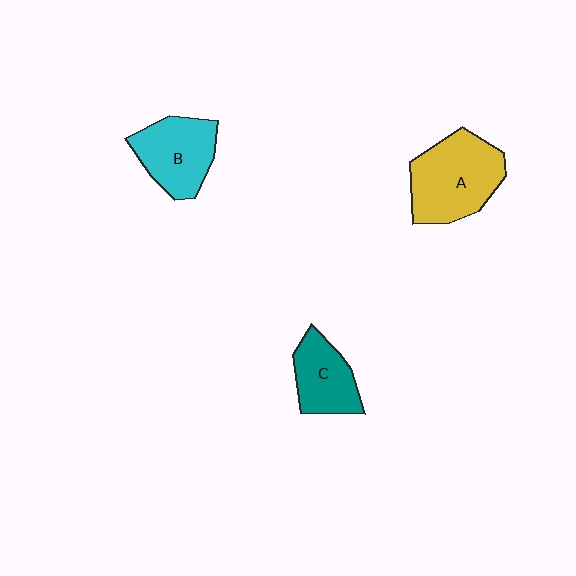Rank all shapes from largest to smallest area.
From largest to smallest: A (yellow), B (cyan), C (teal).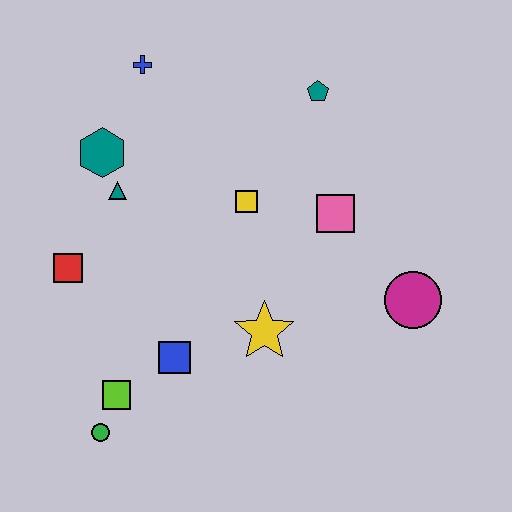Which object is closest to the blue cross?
The teal hexagon is closest to the blue cross.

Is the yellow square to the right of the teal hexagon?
Yes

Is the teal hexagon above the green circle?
Yes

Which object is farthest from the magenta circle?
The blue cross is farthest from the magenta circle.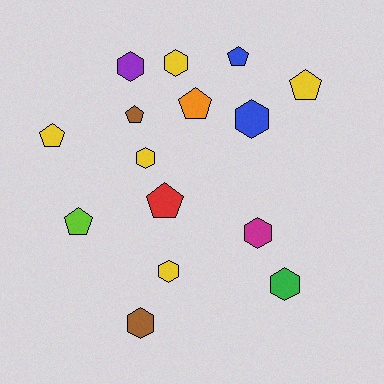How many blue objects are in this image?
There are 2 blue objects.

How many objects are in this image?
There are 15 objects.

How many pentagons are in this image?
There are 7 pentagons.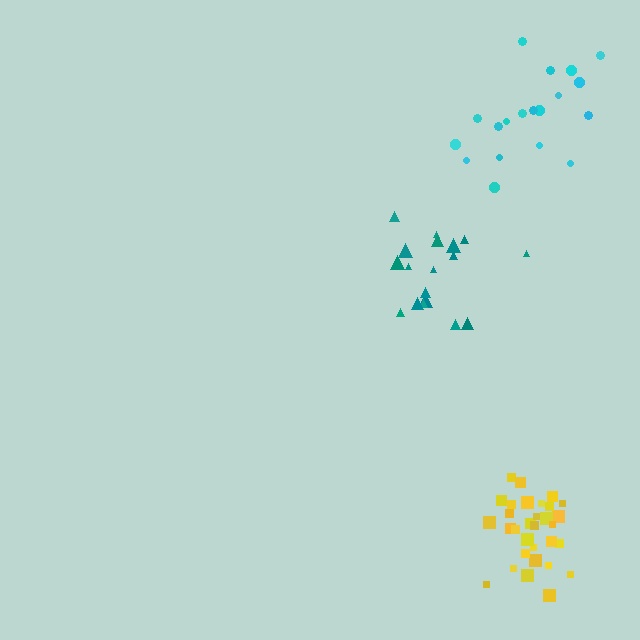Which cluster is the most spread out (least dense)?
Cyan.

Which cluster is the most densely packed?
Yellow.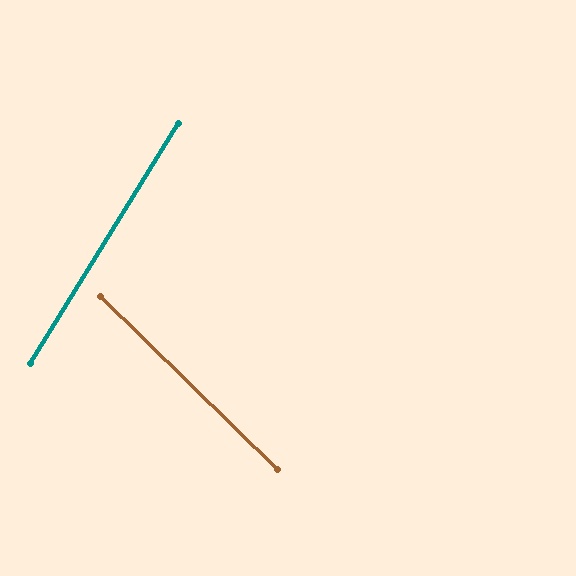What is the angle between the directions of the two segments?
Approximately 78 degrees.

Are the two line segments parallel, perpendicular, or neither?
Neither parallel nor perpendicular — they differ by about 78°.